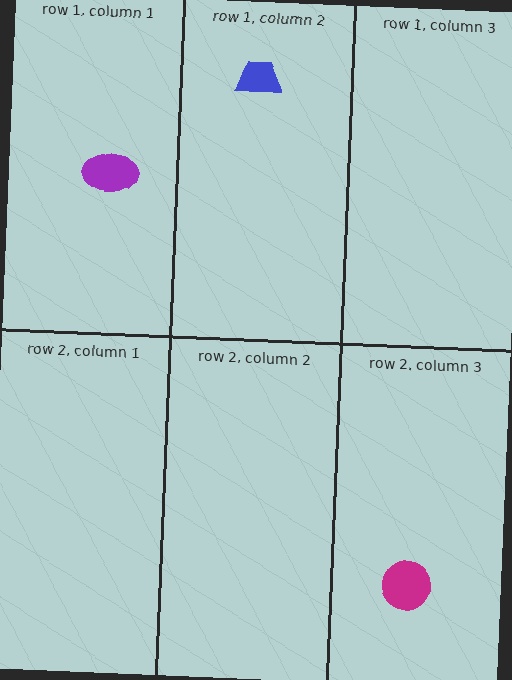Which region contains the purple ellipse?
The row 1, column 1 region.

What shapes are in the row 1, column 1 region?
The purple ellipse.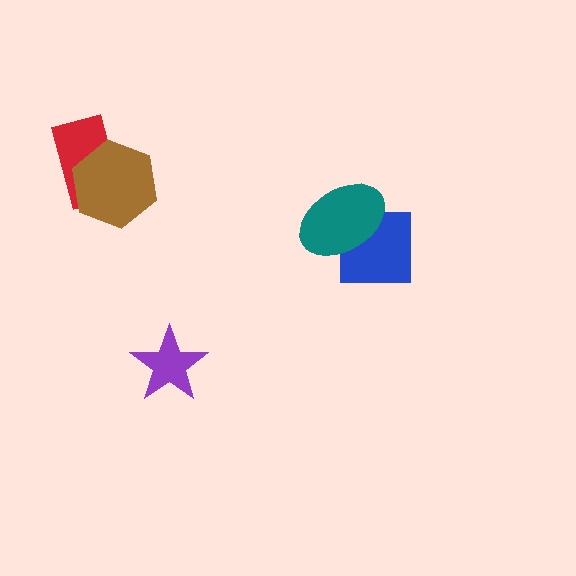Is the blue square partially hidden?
Yes, it is partially covered by another shape.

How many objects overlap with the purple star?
0 objects overlap with the purple star.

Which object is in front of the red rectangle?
The brown hexagon is in front of the red rectangle.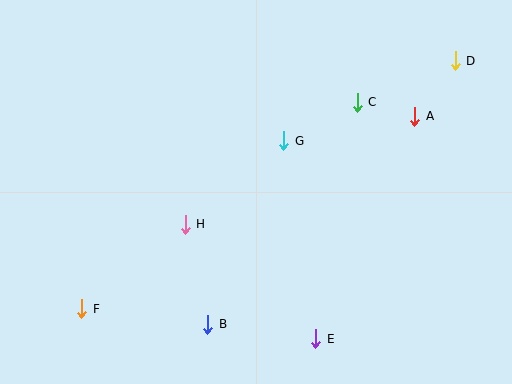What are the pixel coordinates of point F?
Point F is at (82, 309).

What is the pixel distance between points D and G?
The distance between D and G is 189 pixels.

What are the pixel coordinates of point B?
Point B is at (208, 324).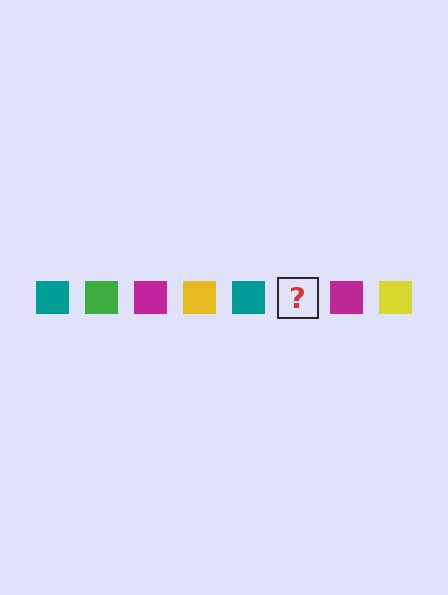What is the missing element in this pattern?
The missing element is a green square.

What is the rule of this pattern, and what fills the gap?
The rule is that the pattern cycles through teal, green, magenta, yellow squares. The gap should be filled with a green square.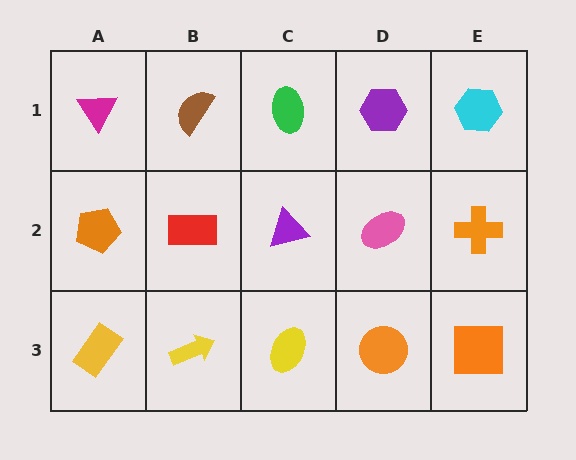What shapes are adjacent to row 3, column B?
A red rectangle (row 2, column B), a yellow rectangle (row 3, column A), a yellow ellipse (row 3, column C).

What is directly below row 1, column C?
A purple triangle.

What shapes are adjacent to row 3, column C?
A purple triangle (row 2, column C), a yellow arrow (row 3, column B), an orange circle (row 3, column D).